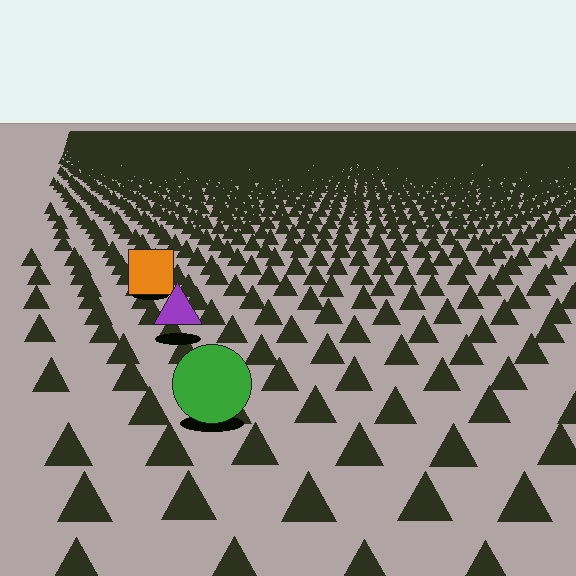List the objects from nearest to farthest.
From nearest to farthest: the green circle, the purple triangle, the orange square.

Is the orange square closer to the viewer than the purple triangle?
No. The purple triangle is closer — you can tell from the texture gradient: the ground texture is coarser near it.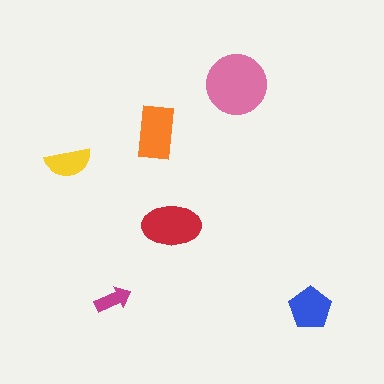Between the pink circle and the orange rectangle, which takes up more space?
The pink circle.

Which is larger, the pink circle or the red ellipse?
The pink circle.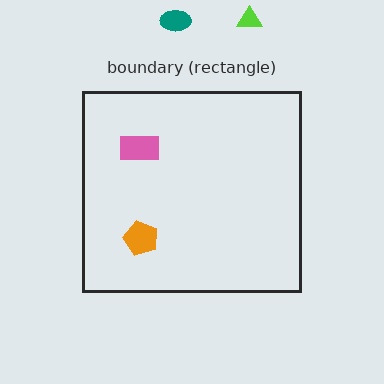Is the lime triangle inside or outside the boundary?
Outside.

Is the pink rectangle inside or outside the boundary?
Inside.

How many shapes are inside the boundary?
2 inside, 2 outside.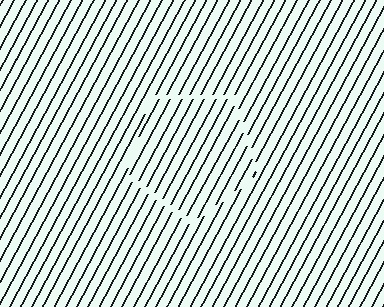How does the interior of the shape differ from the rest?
The interior of the shape contains the same grating, shifted by half a period — the contour is defined by the phase discontinuity where line-ends from the inner and outer gratings abut.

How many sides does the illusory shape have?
5 sides — the line-ends trace a pentagon.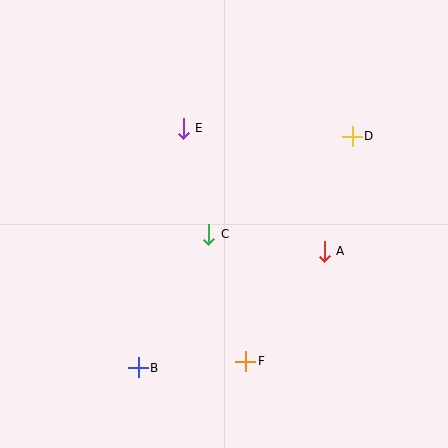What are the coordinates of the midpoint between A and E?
The midpoint between A and E is at (254, 190).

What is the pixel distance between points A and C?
The distance between A and C is 117 pixels.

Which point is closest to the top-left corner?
Point E is closest to the top-left corner.